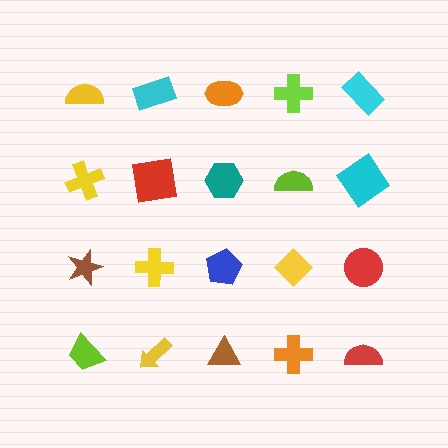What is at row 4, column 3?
A brown triangle.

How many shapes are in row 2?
5 shapes.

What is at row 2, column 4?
A lime semicircle.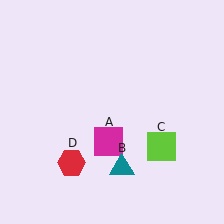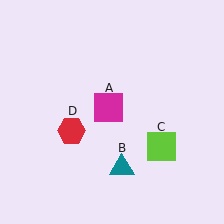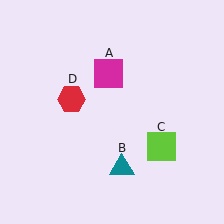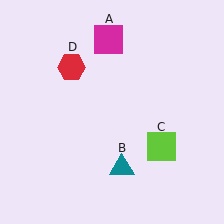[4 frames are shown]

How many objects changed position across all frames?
2 objects changed position: magenta square (object A), red hexagon (object D).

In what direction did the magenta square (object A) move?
The magenta square (object A) moved up.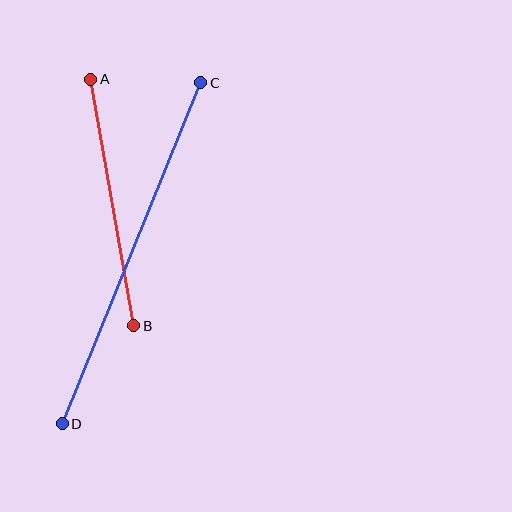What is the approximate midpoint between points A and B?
The midpoint is at approximately (112, 202) pixels.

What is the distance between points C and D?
The distance is approximately 368 pixels.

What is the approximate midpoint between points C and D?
The midpoint is at approximately (132, 253) pixels.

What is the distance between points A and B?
The distance is approximately 250 pixels.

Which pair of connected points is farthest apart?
Points C and D are farthest apart.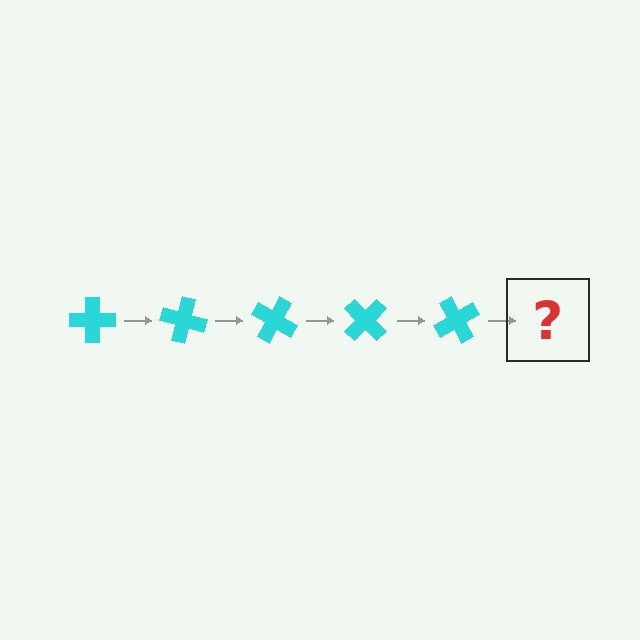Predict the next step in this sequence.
The next step is a cyan cross rotated 75 degrees.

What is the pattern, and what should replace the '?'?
The pattern is that the cross rotates 15 degrees each step. The '?' should be a cyan cross rotated 75 degrees.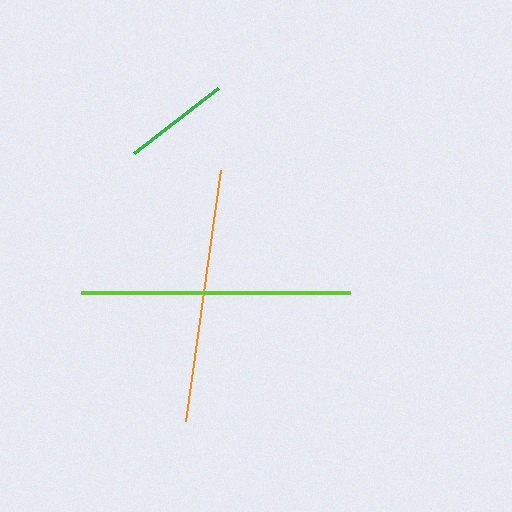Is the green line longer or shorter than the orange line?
The orange line is longer than the green line.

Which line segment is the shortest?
The green line is the shortest at approximately 106 pixels.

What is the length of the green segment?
The green segment is approximately 106 pixels long.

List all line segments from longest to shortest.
From longest to shortest: lime, orange, green.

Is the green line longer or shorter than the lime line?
The lime line is longer than the green line.